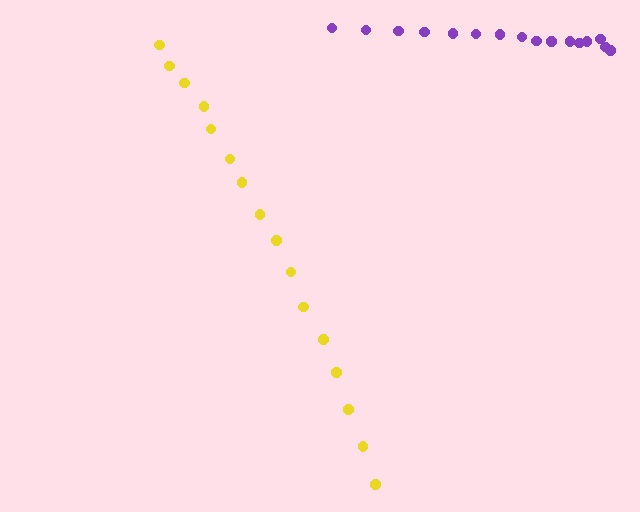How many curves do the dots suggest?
There are 2 distinct paths.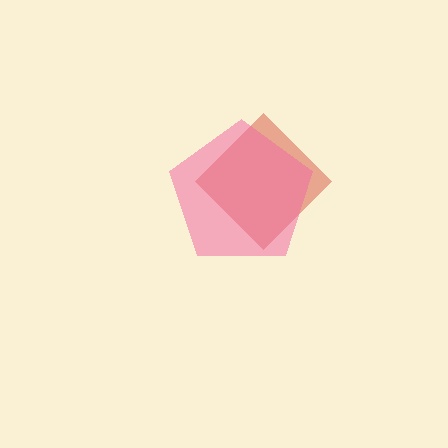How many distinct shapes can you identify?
There are 2 distinct shapes: a red diamond, a pink pentagon.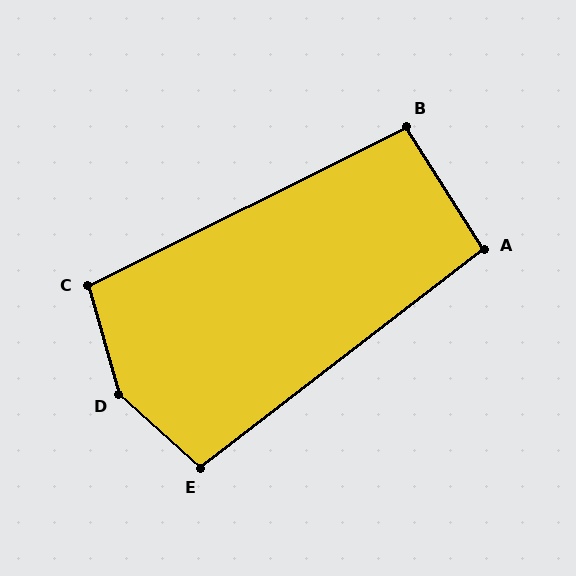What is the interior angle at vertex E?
Approximately 101 degrees (obtuse).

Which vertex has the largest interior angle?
D, at approximately 148 degrees.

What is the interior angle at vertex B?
Approximately 96 degrees (obtuse).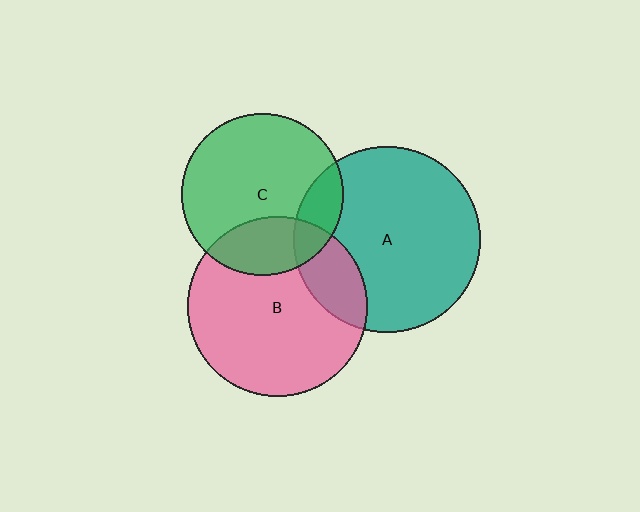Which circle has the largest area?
Circle A (teal).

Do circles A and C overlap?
Yes.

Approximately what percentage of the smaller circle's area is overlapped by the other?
Approximately 15%.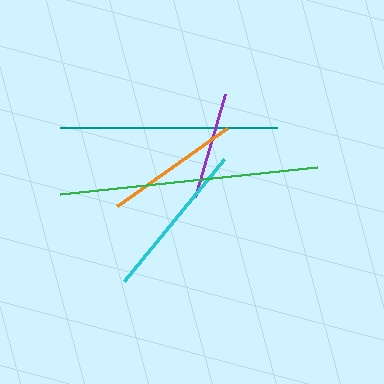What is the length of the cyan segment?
The cyan segment is approximately 158 pixels long.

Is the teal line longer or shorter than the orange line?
The teal line is longer than the orange line.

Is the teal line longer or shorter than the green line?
The green line is longer than the teal line.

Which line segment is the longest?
The green line is the longest at approximately 259 pixels.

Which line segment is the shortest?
The purple line is the shortest at approximately 107 pixels.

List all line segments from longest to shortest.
From longest to shortest: green, teal, cyan, orange, purple.